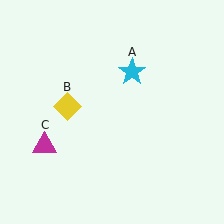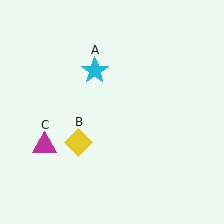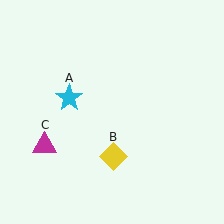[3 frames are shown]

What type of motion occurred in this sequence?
The cyan star (object A), yellow diamond (object B) rotated counterclockwise around the center of the scene.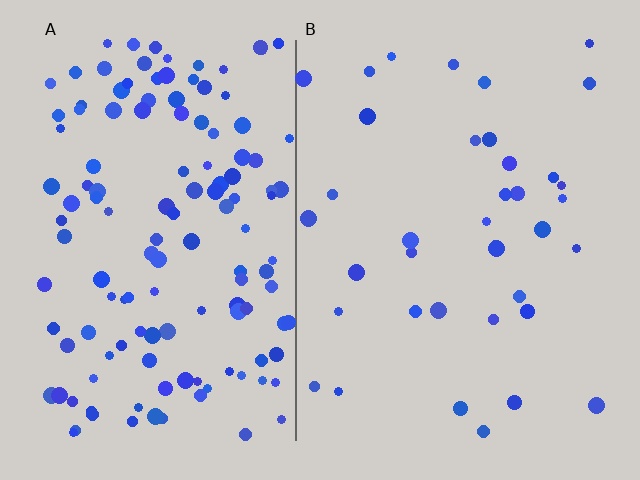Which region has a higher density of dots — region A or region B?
A (the left).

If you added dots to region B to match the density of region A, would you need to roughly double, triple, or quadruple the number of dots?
Approximately quadruple.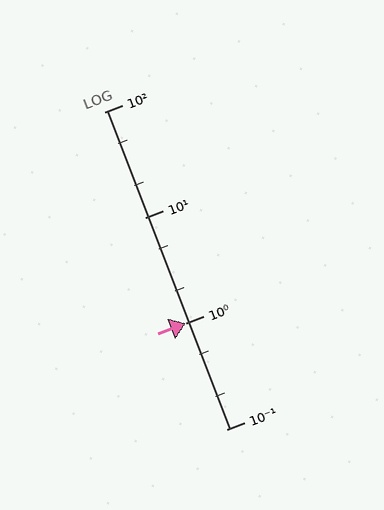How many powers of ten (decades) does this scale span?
The scale spans 3 decades, from 0.1 to 100.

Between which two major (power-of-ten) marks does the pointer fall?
The pointer is between 1 and 10.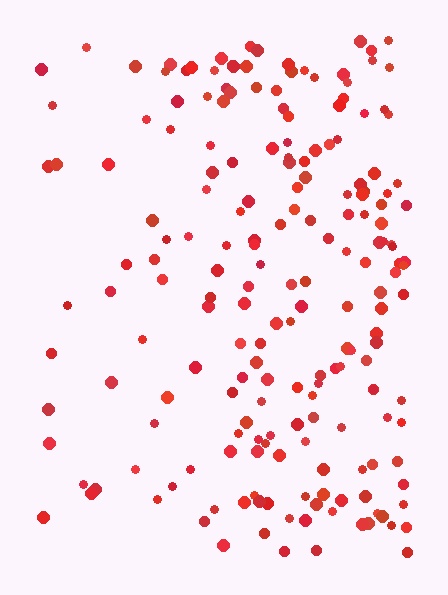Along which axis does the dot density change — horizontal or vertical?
Horizontal.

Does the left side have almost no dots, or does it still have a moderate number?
Still a moderate number, just noticeably fewer than the right.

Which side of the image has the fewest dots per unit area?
The left.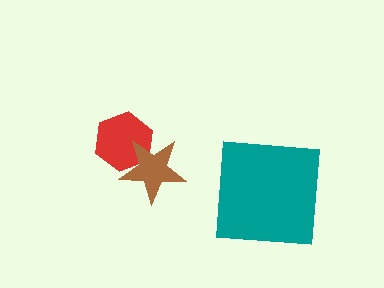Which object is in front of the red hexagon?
The brown star is in front of the red hexagon.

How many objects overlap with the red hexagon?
1 object overlaps with the red hexagon.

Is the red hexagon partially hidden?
Yes, it is partially covered by another shape.